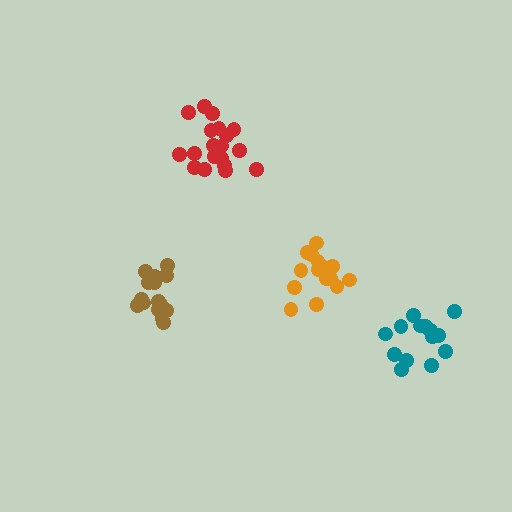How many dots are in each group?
Group 1: 16 dots, Group 2: 14 dots, Group 3: 19 dots, Group 4: 16 dots (65 total).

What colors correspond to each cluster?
The clusters are colored: brown, teal, red, orange.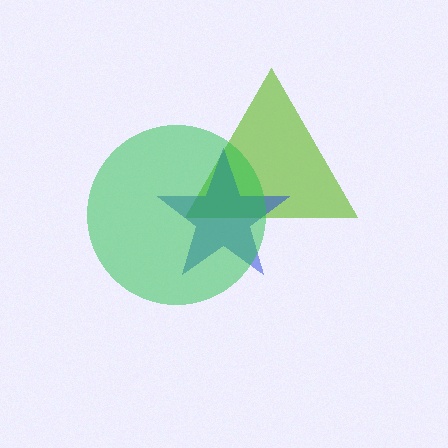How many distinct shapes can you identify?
There are 3 distinct shapes: a lime triangle, a blue star, a green circle.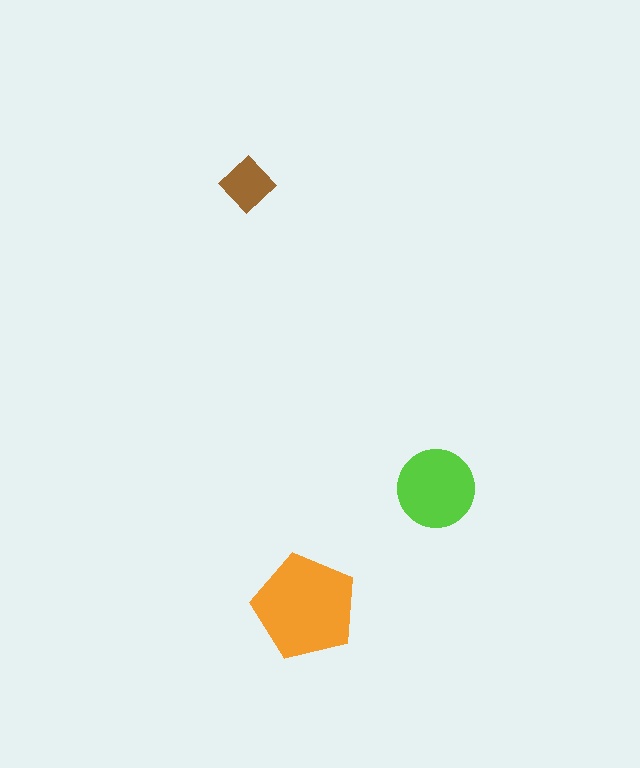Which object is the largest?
The orange pentagon.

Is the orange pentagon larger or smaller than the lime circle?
Larger.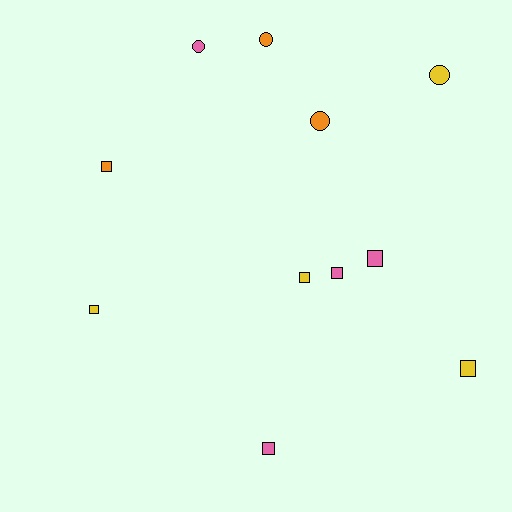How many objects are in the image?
There are 11 objects.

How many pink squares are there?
There are 3 pink squares.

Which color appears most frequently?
Pink, with 4 objects.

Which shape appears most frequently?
Square, with 7 objects.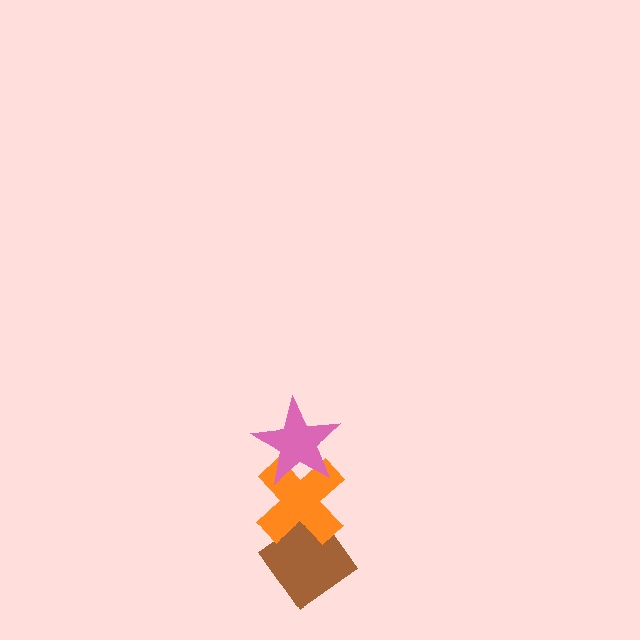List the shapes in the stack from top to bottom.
From top to bottom: the pink star, the orange cross, the brown diamond.